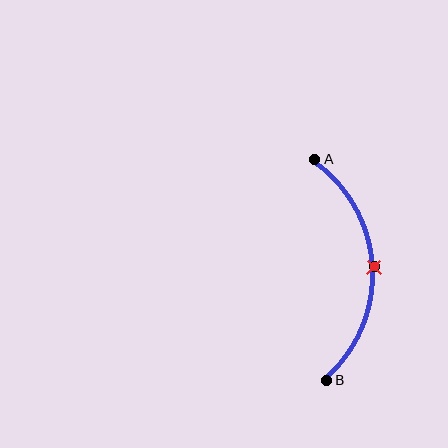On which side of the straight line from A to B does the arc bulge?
The arc bulges to the right of the straight line connecting A and B.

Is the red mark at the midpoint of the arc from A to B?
Yes. The red mark lies on the arc at equal arc-length from both A and B — it is the arc midpoint.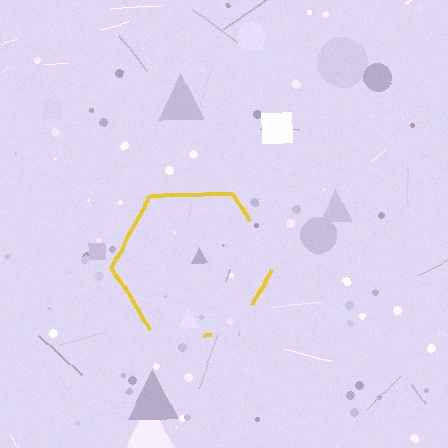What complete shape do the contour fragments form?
The contour fragments form a hexagon.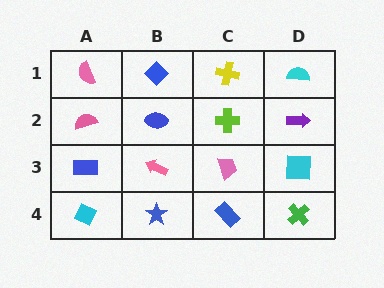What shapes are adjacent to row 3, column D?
A purple arrow (row 2, column D), a green cross (row 4, column D), a pink trapezoid (row 3, column C).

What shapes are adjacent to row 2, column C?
A yellow cross (row 1, column C), a pink trapezoid (row 3, column C), a blue ellipse (row 2, column B), a purple arrow (row 2, column D).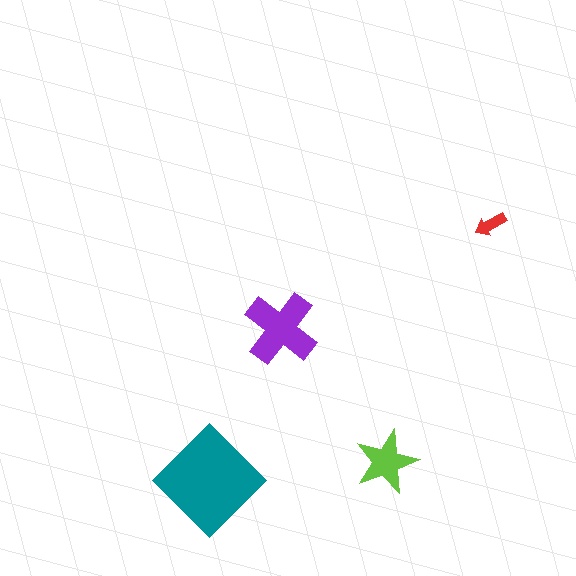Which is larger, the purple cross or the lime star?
The purple cross.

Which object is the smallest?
The red arrow.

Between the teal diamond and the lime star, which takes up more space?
The teal diamond.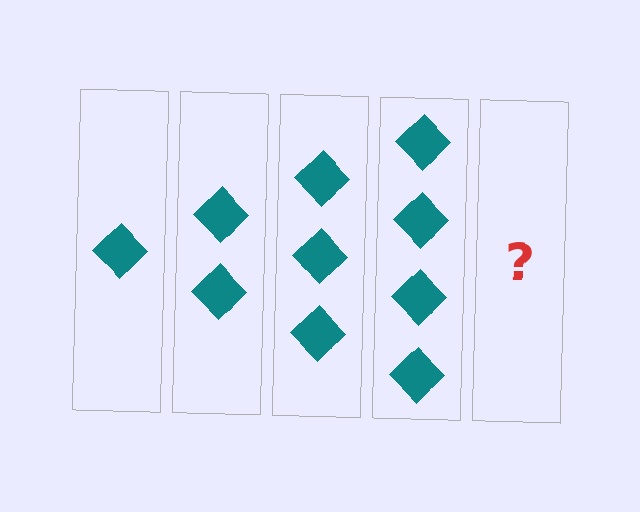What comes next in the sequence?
The next element should be 5 diamonds.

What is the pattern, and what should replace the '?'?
The pattern is that each step adds one more diamond. The '?' should be 5 diamonds.